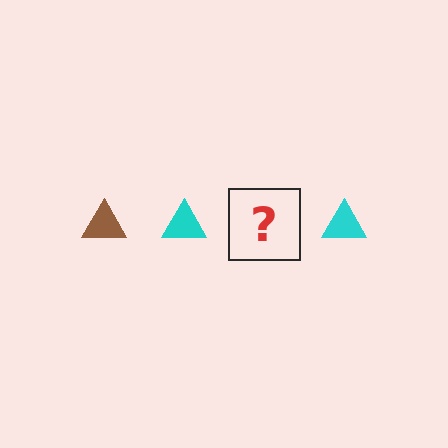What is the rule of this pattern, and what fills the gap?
The rule is that the pattern cycles through brown, cyan triangles. The gap should be filled with a brown triangle.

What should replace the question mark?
The question mark should be replaced with a brown triangle.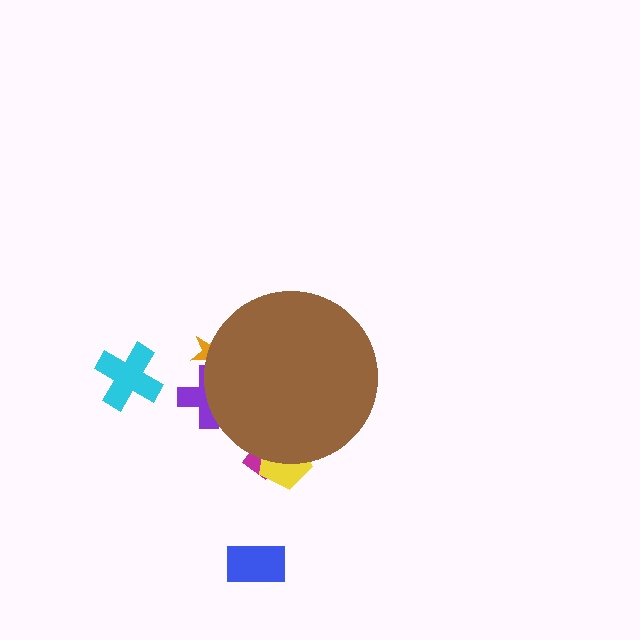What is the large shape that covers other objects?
A brown circle.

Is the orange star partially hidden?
Yes, the orange star is partially hidden behind the brown circle.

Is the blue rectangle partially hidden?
No, the blue rectangle is fully visible.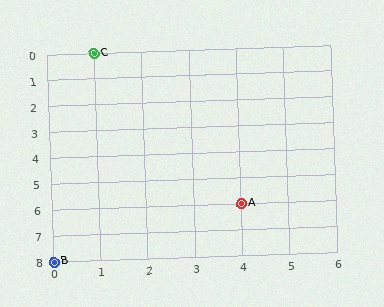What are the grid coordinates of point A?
Point A is at grid coordinates (4, 6).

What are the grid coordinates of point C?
Point C is at grid coordinates (1, 0).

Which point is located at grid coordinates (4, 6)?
Point A is at (4, 6).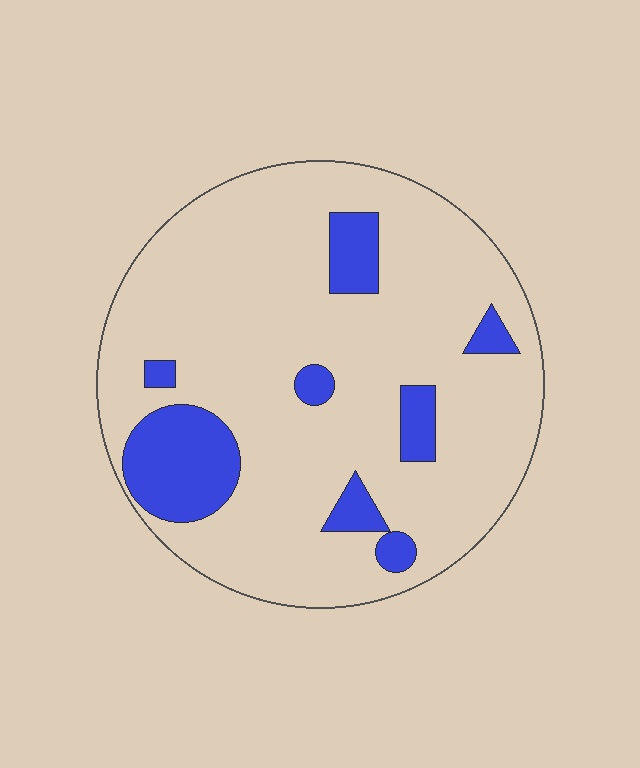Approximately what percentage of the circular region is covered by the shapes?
Approximately 15%.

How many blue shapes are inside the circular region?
8.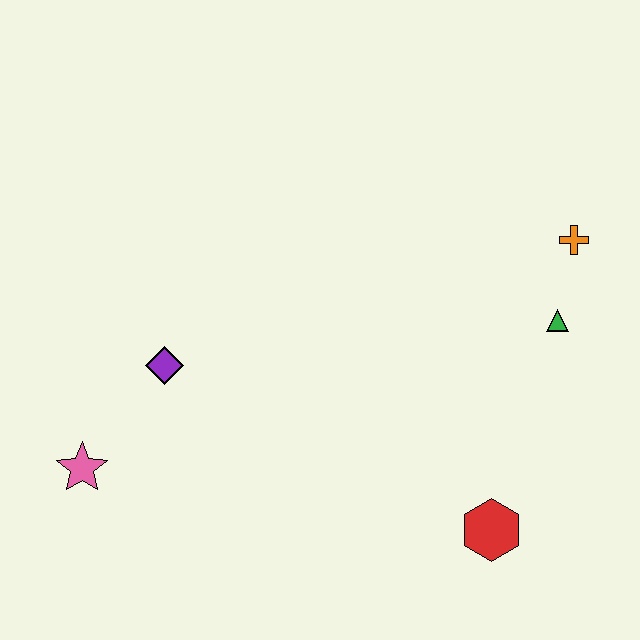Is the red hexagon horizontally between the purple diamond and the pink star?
No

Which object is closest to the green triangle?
The orange cross is closest to the green triangle.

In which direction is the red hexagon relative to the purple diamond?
The red hexagon is to the right of the purple diamond.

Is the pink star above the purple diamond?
No